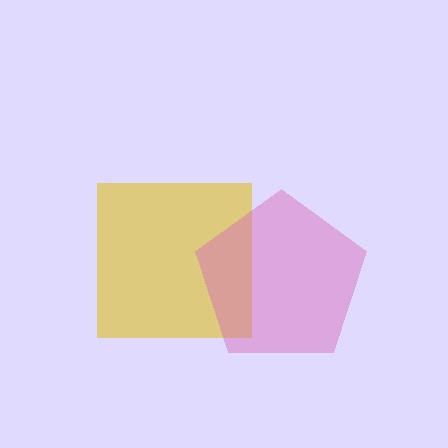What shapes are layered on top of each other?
The layered shapes are: a yellow square, a pink pentagon.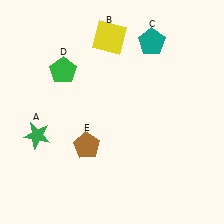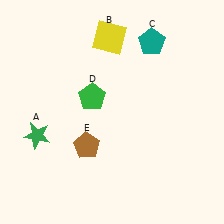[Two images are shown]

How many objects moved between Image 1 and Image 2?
1 object moved between the two images.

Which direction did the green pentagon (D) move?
The green pentagon (D) moved right.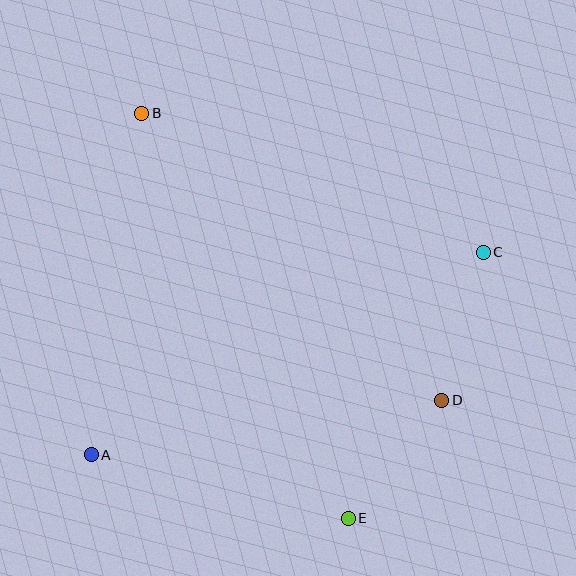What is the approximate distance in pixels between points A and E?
The distance between A and E is approximately 265 pixels.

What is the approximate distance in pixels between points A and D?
The distance between A and D is approximately 355 pixels.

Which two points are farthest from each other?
Points B and E are farthest from each other.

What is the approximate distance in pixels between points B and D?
The distance between B and D is approximately 415 pixels.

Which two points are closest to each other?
Points D and E are closest to each other.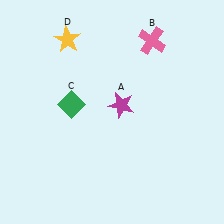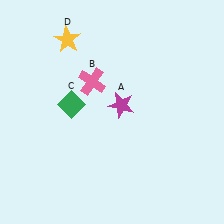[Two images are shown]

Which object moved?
The pink cross (B) moved left.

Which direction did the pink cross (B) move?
The pink cross (B) moved left.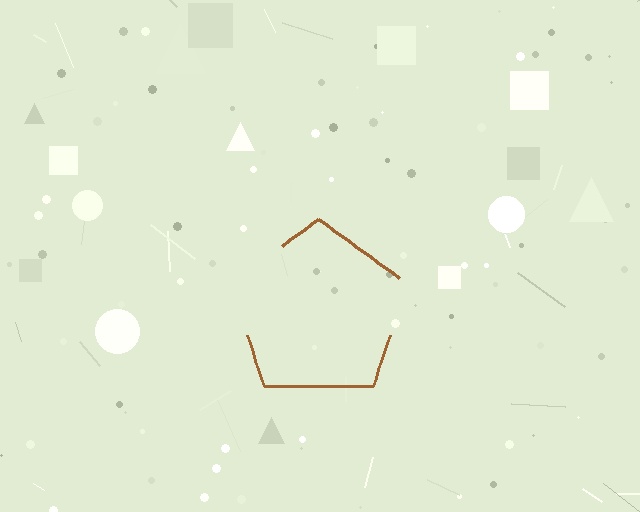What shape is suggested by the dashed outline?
The dashed outline suggests a pentagon.